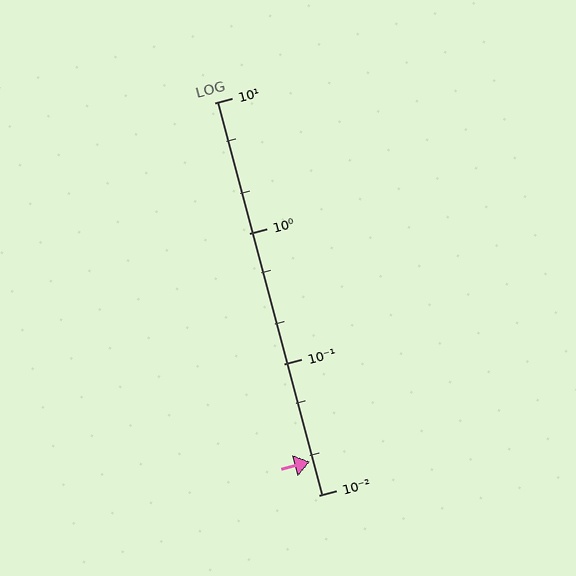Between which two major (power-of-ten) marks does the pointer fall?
The pointer is between 0.01 and 0.1.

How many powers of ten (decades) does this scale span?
The scale spans 3 decades, from 0.01 to 10.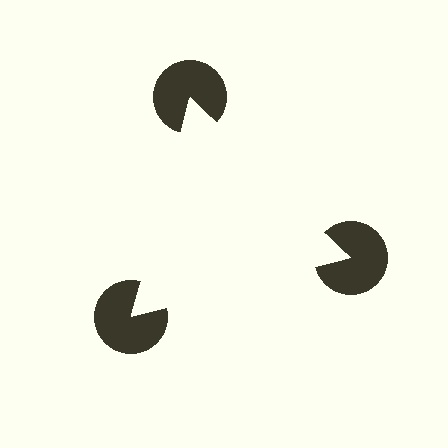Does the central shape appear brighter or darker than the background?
It typically appears slightly brighter than the background, even though no actual brightness change is drawn.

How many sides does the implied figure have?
3 sides.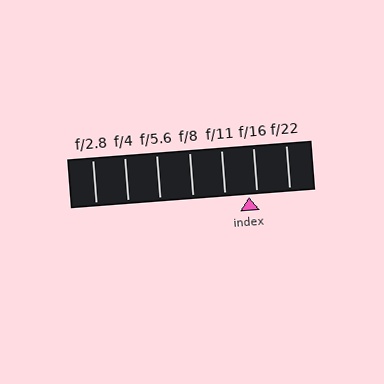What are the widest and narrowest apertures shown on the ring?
The widest aperture shown is f/2.8 and the narrowest is f/22.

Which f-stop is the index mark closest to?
The index mark is closest to f/16.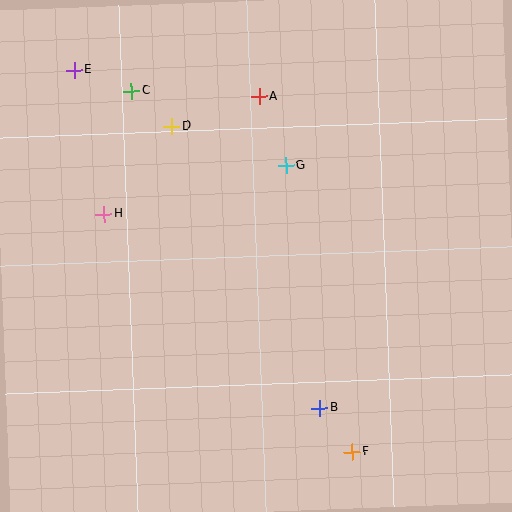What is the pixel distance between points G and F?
The distance between G and F is 294 pixels.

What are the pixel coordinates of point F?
Point F is at (352, 452).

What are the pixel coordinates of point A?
Point A is at (259, 96).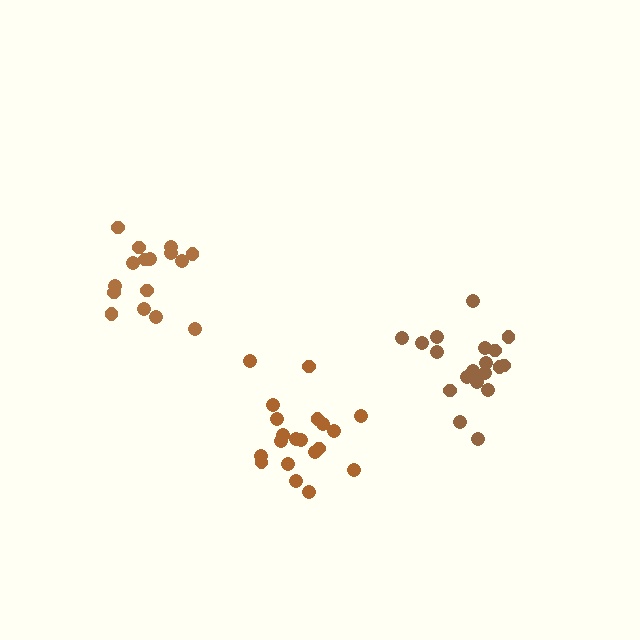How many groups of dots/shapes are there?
There are 3 groups.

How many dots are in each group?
Group 1: 20 dots, Group 2: 16 dots, Group 3: 20 dots (56 total).